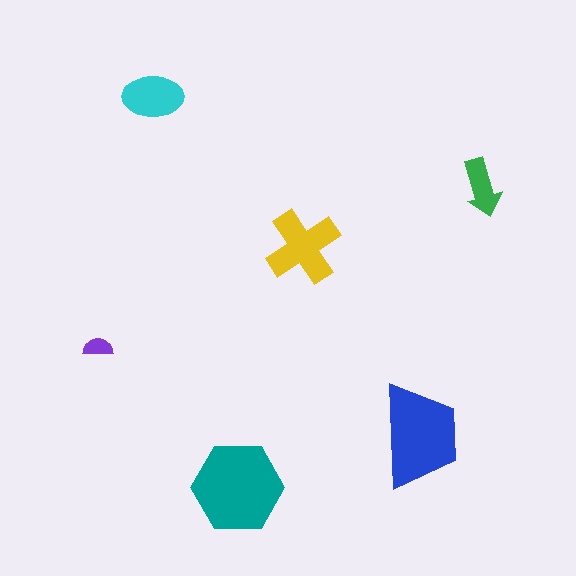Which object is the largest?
The teal hexagon.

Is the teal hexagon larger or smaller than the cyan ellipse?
Larger.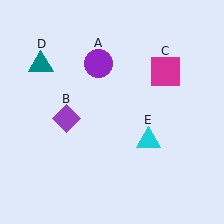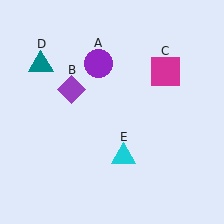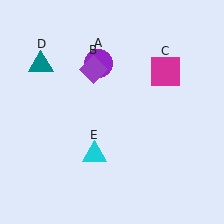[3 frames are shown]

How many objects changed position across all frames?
2 objects changed position: purple diamond (object B), cyan triangle (object E).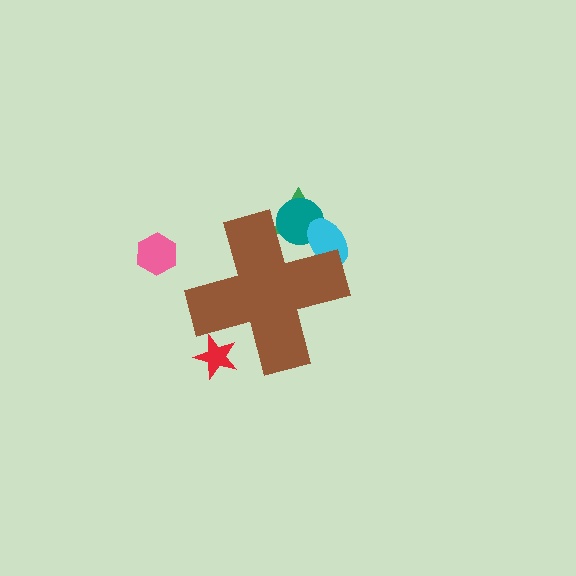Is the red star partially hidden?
Yes, the red star is partially hidden behind the brown cross.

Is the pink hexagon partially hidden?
No, the pink hexagon is fully visible.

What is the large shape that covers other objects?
A brown cross.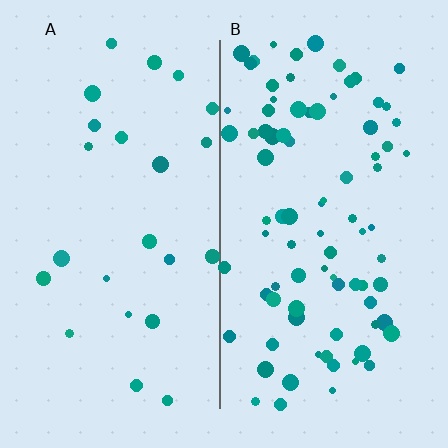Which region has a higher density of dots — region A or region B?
B (the right).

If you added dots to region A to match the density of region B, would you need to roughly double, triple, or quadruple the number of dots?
Approximately quadruple.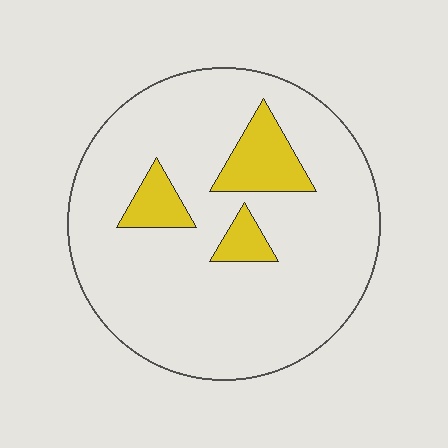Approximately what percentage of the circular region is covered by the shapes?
Approximately 15%.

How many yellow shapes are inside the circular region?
3.